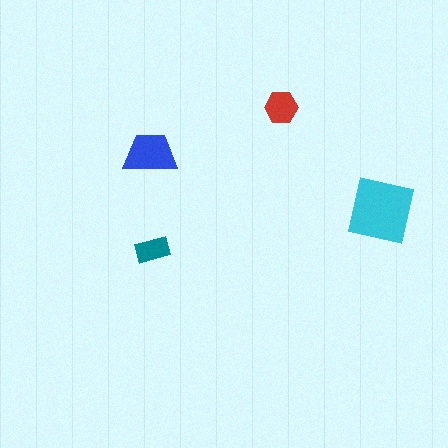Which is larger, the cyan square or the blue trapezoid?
The cyan square.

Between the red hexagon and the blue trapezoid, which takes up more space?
The blue trapezoid.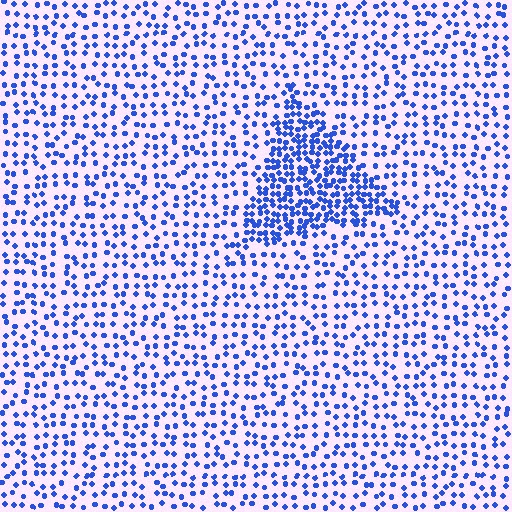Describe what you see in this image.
The image contains small blue elements arranged at two different densities. A triangle-shaped region is visible where the elements are more densely packed than the surrounding area.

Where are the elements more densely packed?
The elements are more densely packed inside the triangle boundary.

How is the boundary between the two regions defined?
The boundary is defined by a change in element density (approximately 2.3x ratio). All elements are the same color, size, and shape.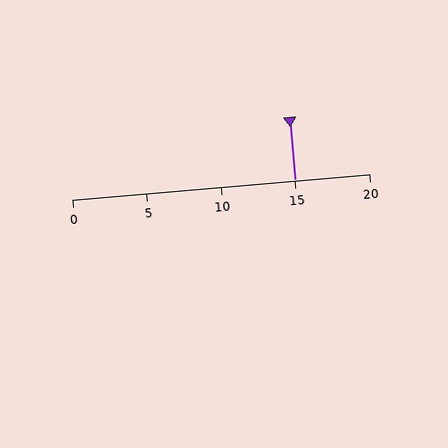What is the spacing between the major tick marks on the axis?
The major ticks are spaced 5 apart.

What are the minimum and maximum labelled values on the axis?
The axis runs from 0 to 20.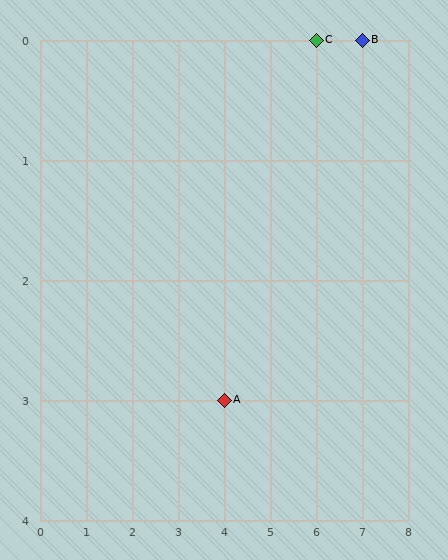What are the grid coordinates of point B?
Point B is at grid coordinates (7, 0).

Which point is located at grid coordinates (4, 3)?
Point A is at (4, 3).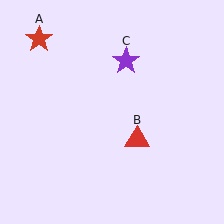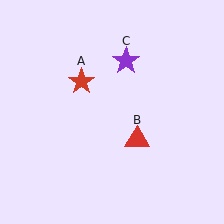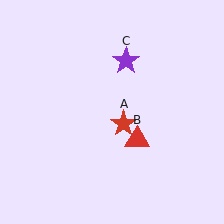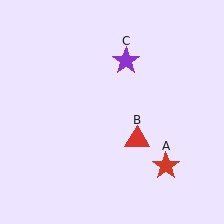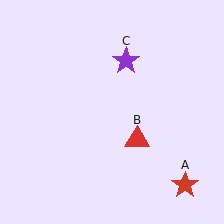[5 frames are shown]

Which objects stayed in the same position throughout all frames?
Red triangle (object B) and purple star (object C) remained stationary.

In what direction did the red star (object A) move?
The red star (object A) moved down and to the right.